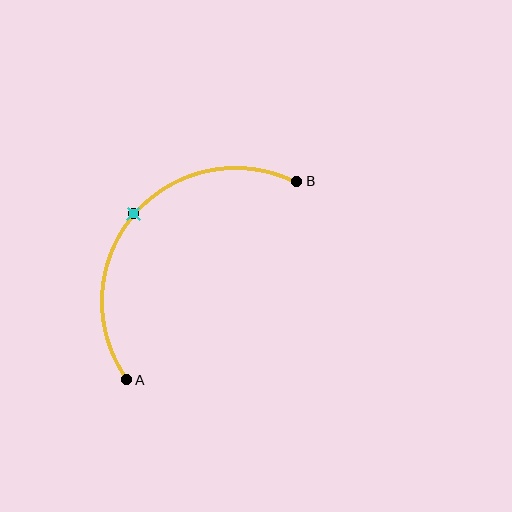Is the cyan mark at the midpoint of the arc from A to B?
Yes. The cyan mark lies on the arc at equal arc-length from both A and B — it is the arc midpoint.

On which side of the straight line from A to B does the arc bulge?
The arc bulges above and to the left of the straight line connecting A and B.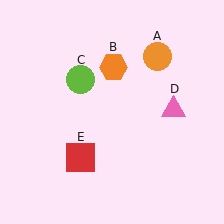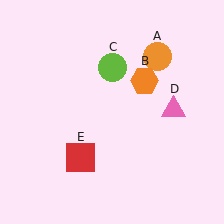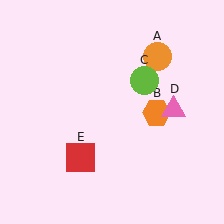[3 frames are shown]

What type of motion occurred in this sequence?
The orange hexagon (object B), lime circle (object C) rotated clockwise around the center of the scene.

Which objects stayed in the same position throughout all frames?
Orange circle (object A) and pink triangle (object D) and red square (object E) remained stationary.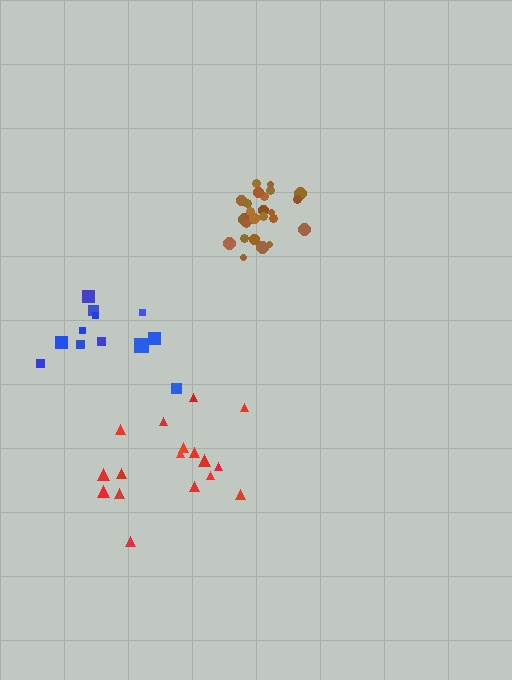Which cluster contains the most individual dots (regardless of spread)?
Brown (25).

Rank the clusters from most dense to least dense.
brown, red, blue.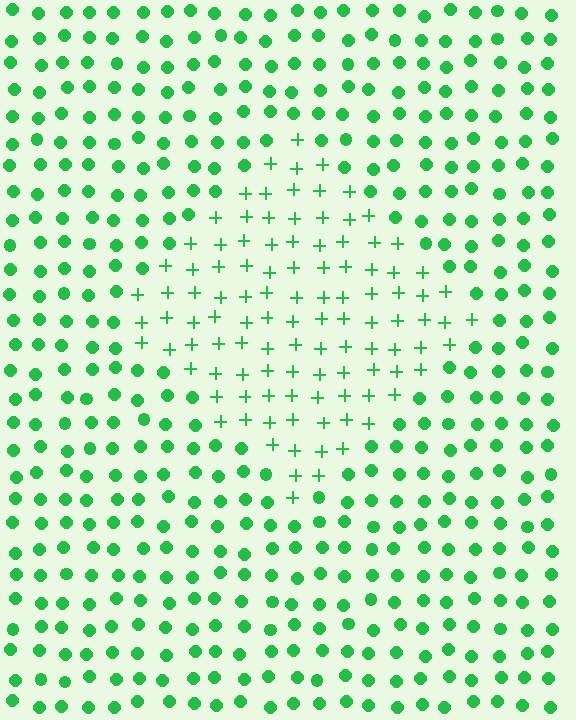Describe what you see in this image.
The image is filled with small green elements arranged in a uniform grid. A diamond-shaped region contains plus signs, while the surrounding area contains circles. The boundary is defined purely by the change in element shape.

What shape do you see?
I see a diamond.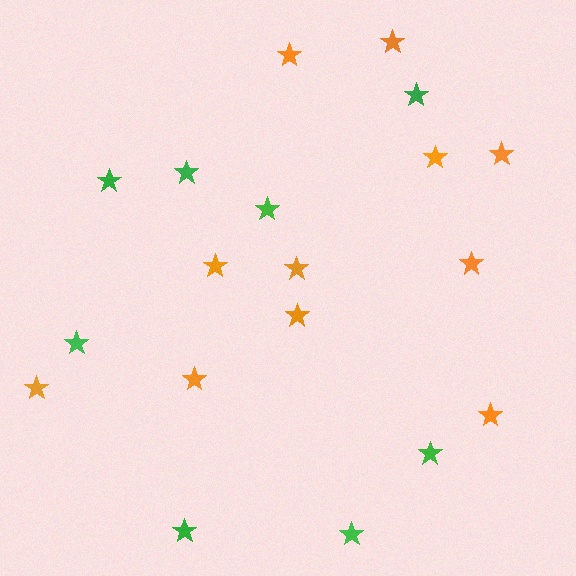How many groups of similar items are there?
There are 2 groups: one group of orange stars (11) and one group of green stars (8).